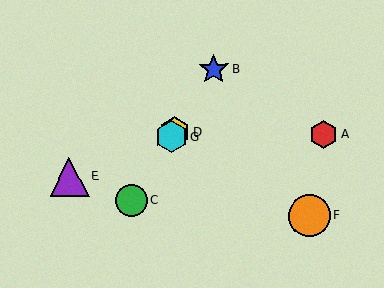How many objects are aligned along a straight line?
4 objects (B, C, D, G) are aligned along a straight line.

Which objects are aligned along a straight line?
Objects B, C, D, G are aligned along a straight line.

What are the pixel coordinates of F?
Object F is at (309, 215).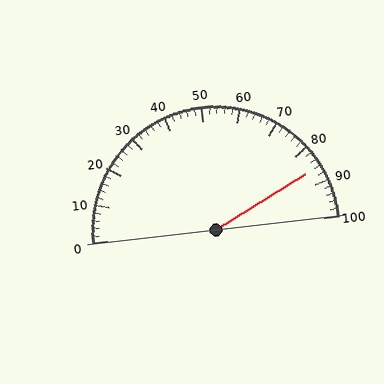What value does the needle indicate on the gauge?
The needle indicates approximately 86.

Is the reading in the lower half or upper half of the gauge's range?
The reading is in the upper half of the range (0 to 100).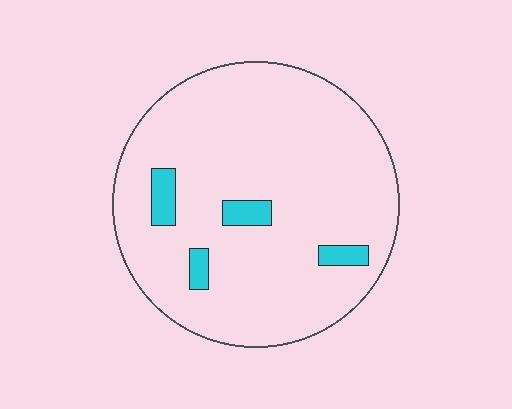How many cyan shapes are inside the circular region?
4.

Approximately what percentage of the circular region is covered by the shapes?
Approximately 5%.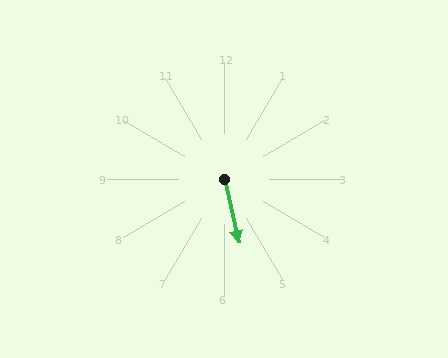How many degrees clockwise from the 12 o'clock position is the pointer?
Approximately 167 degrees.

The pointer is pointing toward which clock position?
Roughly 6 o'clock.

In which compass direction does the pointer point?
South.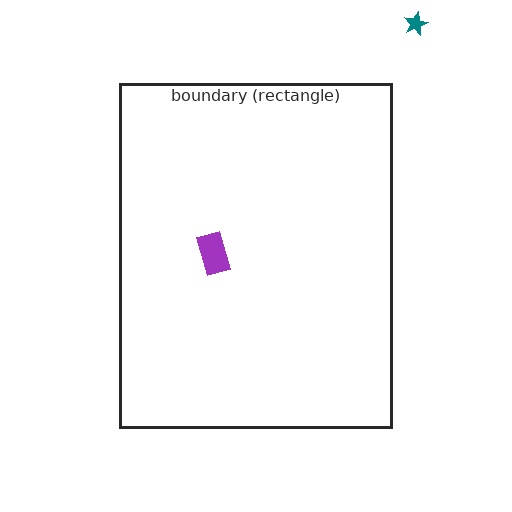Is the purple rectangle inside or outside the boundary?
Inside.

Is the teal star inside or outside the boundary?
Outside.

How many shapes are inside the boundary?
1 inside, 1 outside.